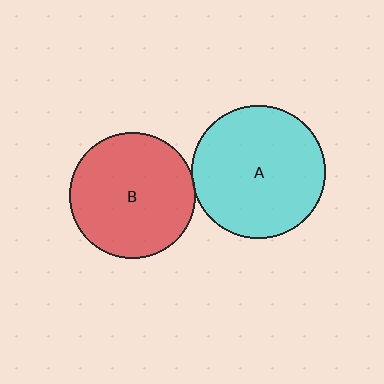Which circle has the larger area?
Circle A (cyan).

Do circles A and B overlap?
Yes.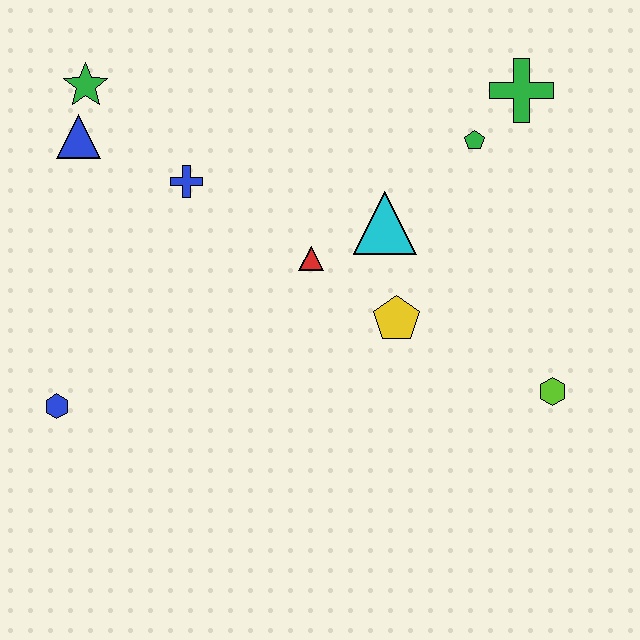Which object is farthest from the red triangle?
The blue hexagon is farthest from the red triangle.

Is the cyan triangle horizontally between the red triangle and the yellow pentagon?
Yes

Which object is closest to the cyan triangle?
The red triangle is closest to the cyan triangle.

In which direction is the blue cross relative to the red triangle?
The blue cross is to the left of the red triangle.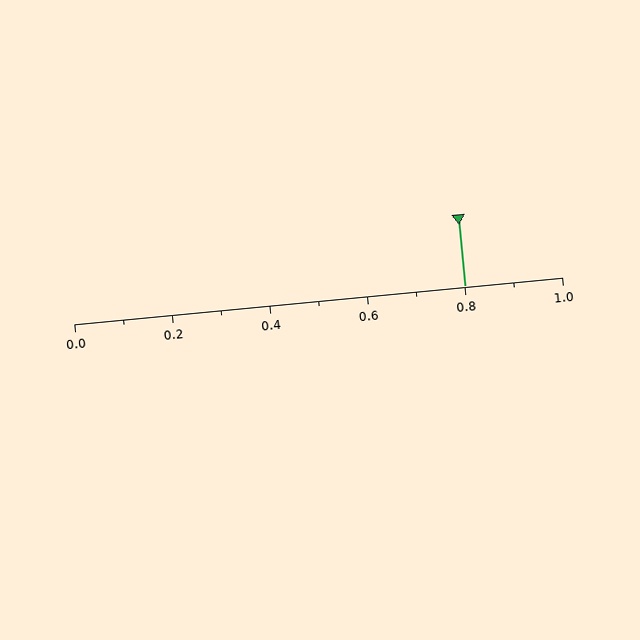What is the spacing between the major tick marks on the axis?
The major ticks are spaced 0.2 apart.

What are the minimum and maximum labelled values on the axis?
The axis runs from 0.0 to 1.0.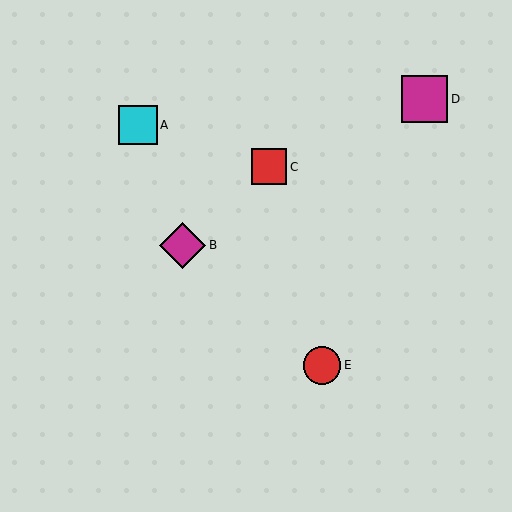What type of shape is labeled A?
Shape A is a cyan square.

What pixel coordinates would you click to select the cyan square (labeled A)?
Click at (138, 125) to select the cyan square A.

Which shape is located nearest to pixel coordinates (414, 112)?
The magenta square (labeled D) at (424, 99) is nearest to that location.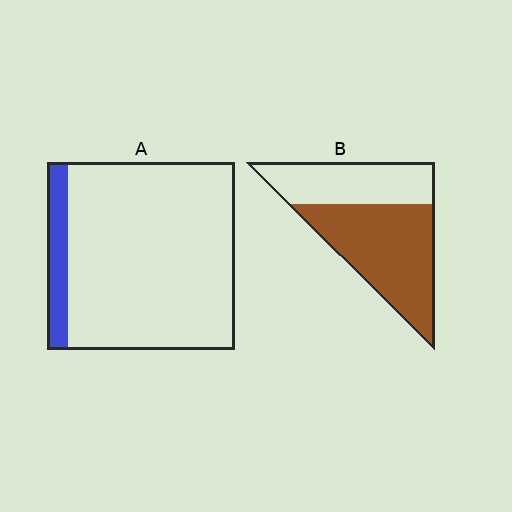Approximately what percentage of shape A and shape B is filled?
A is approximately 10% and B is approximately 60%.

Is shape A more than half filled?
No.